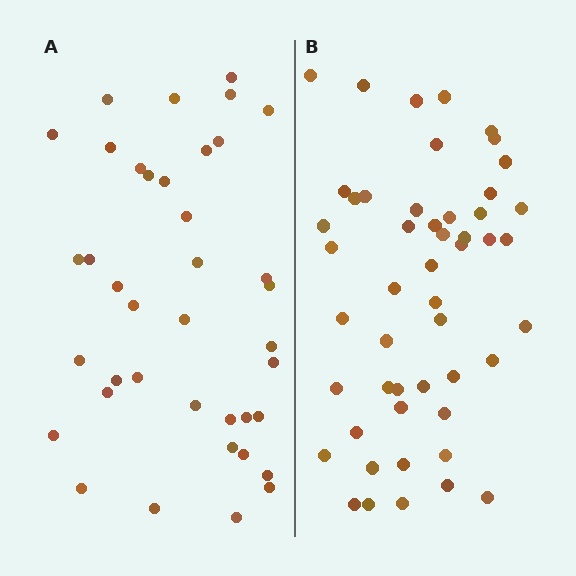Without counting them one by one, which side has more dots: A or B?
Region B (the right region) has more dots.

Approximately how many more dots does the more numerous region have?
Region B has roughly 12 or so more dots than region A.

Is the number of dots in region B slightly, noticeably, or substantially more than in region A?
Region B has noticeably more, but not dramatically so. The ratio is roughly 1.3 to 1.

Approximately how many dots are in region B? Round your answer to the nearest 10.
About 50 dots.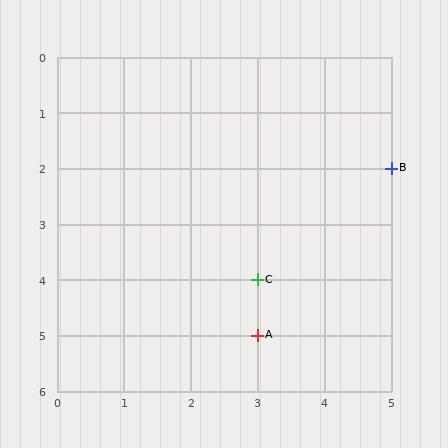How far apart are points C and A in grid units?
Points C and A are 1 row apart.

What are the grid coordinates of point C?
Point C is at grid coordinates (3, 4).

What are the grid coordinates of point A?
Point A is at grid coordinates (3, 5).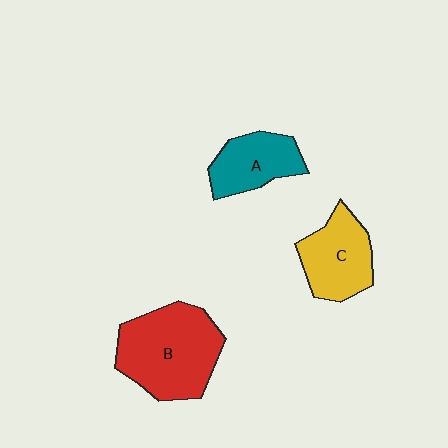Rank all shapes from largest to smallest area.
From largest to smallest: B (red), C (yellow), A (teal).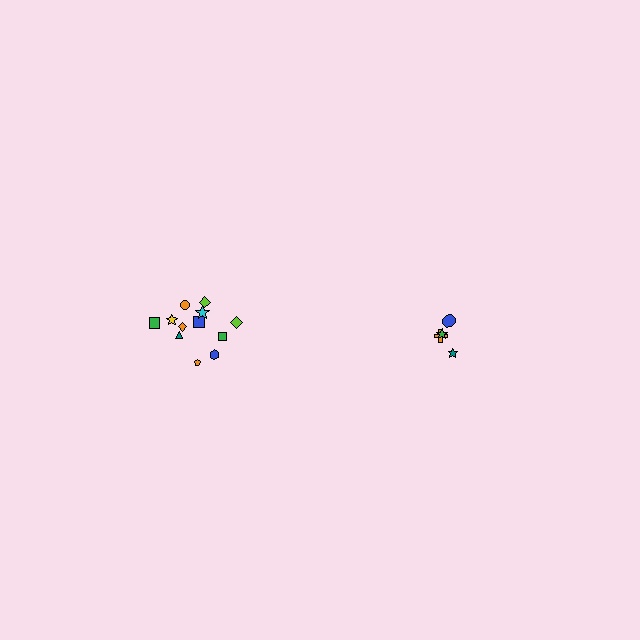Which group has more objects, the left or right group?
The left group.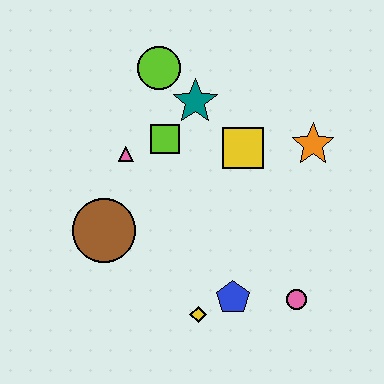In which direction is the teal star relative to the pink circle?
The teal star is above the pink circle.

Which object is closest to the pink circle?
The blue pentagon is closest to the pink circle.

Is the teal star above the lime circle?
No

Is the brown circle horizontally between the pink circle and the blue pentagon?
No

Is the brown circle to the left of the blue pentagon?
Yes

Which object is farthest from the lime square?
The pink circle is farthest from the lime square.